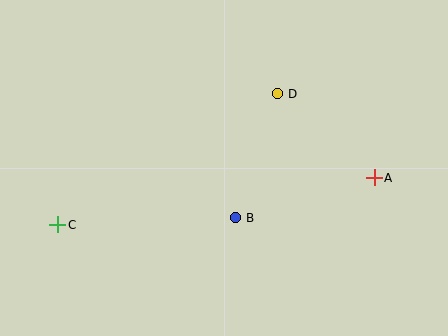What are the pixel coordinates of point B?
Point B is at (236, 218).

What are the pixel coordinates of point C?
Point C is at (58, 225).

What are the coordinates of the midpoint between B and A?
The midpoint between B and A is at (305, 198).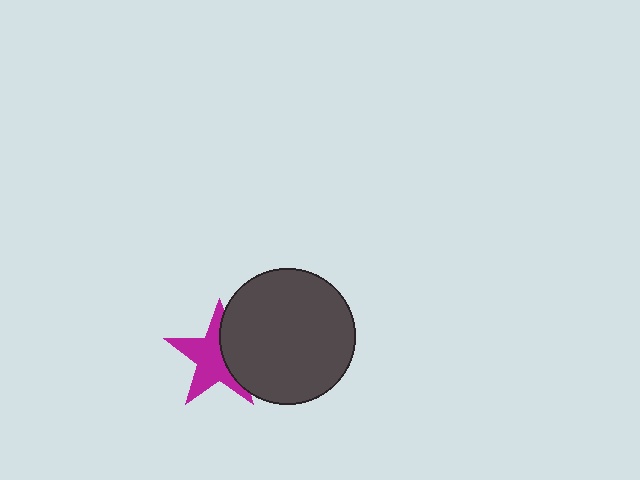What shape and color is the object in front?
The object in front is a dark gray circle.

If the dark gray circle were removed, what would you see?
You would see the complete magenta star.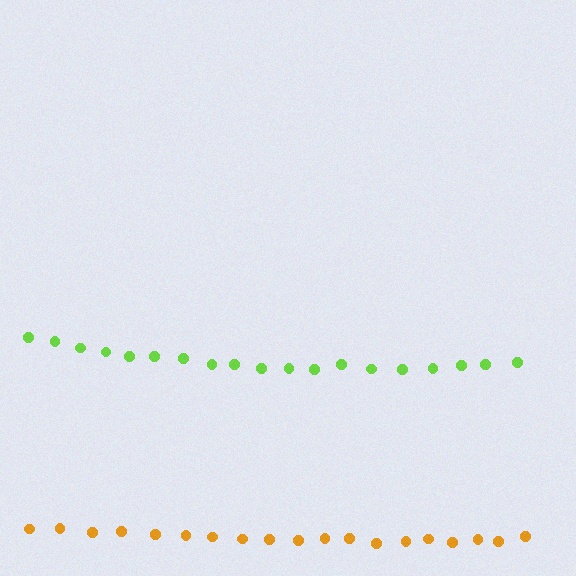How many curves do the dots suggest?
There are 2 distinct paths.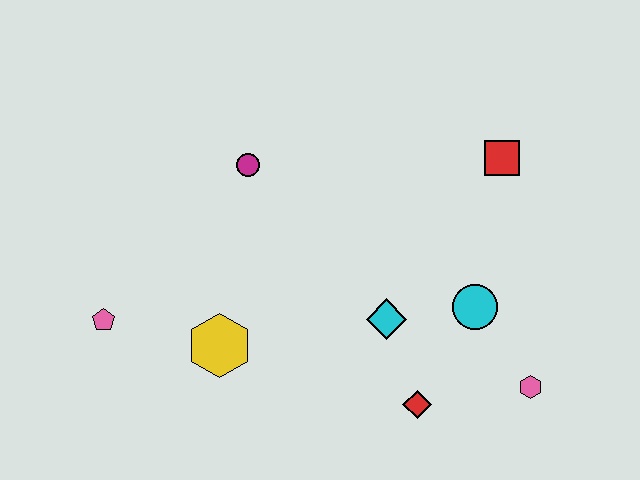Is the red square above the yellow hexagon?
Yes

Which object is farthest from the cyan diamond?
The pink pentagon is farthest from the cyan diamond.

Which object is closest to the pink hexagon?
The cyan circle is closest to the pink hexagon.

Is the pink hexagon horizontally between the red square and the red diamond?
No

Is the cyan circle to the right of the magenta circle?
Yes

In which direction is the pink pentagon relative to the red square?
The pink pentagon is to the left of the red square.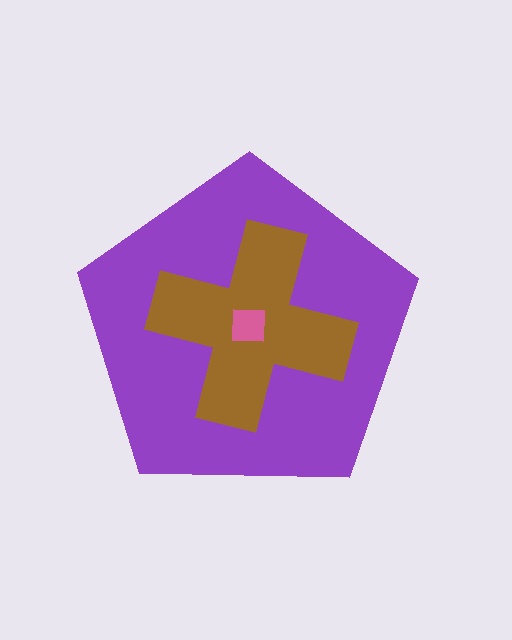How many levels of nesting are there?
3.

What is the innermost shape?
The pink square.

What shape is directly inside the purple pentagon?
The brown cross.